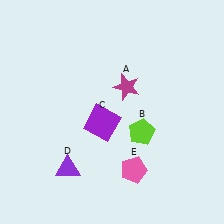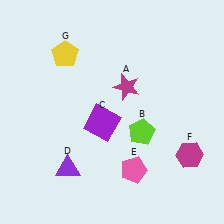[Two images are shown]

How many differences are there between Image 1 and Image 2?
There are 2 differences between the two images.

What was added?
A magenta hexagon (F), a yellow pentagon (G) were added in Image 2.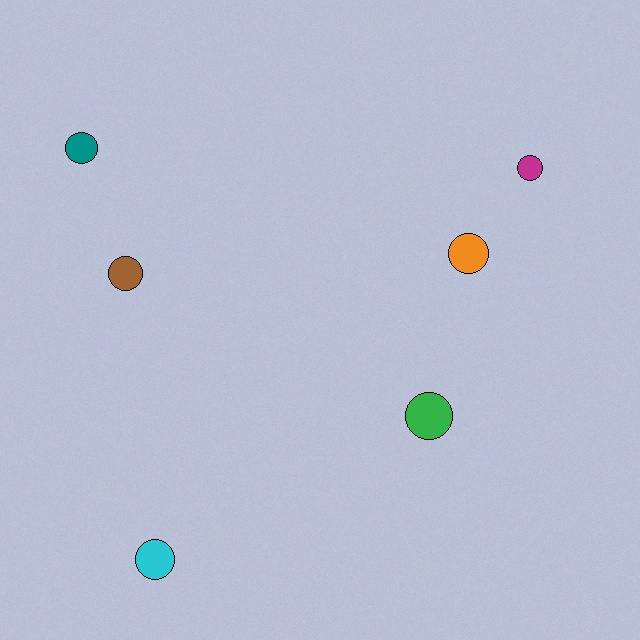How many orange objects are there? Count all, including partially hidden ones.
There is 1 orange object.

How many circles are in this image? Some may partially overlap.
There are 6 circles.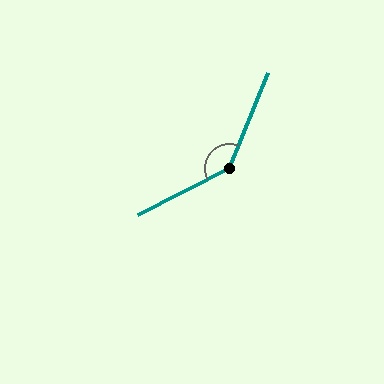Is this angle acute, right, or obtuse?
It is obtuse.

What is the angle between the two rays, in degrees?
Approximately 139 degrees.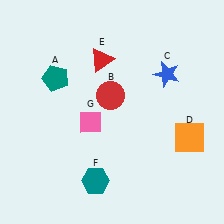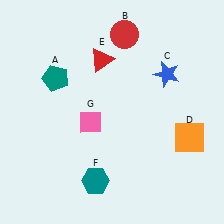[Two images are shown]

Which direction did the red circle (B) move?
The red circle (B) moved up.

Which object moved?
The red circle (B) moved up.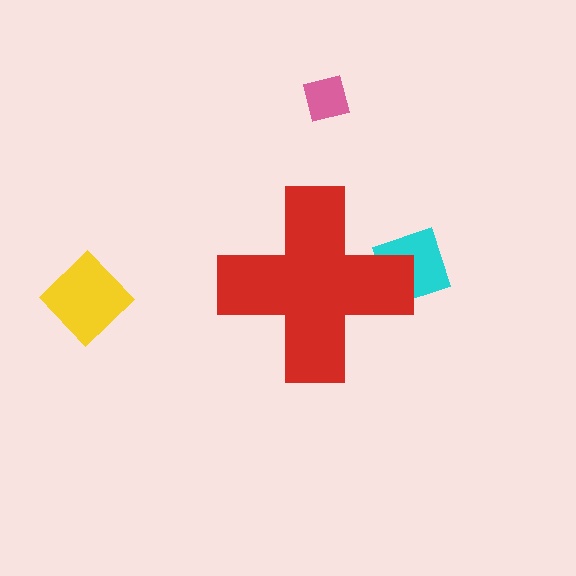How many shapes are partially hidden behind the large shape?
1 shape is partially hidden.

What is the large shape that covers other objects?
A red cross.